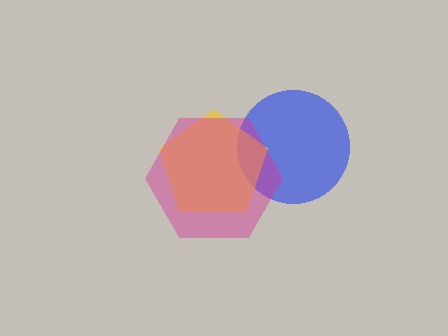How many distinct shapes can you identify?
There are 3 distinct shapes: a blue circle, a yellow pentagon, a magenta hexagon.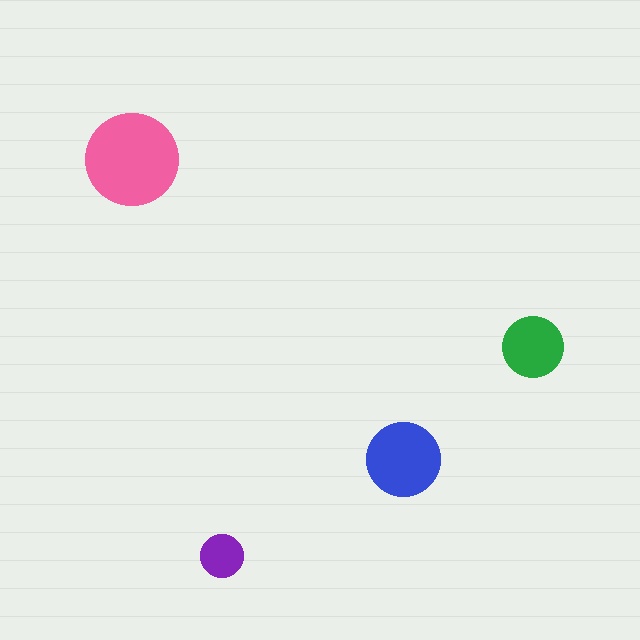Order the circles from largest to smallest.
the pink one, the blue one, the green one, the purple one.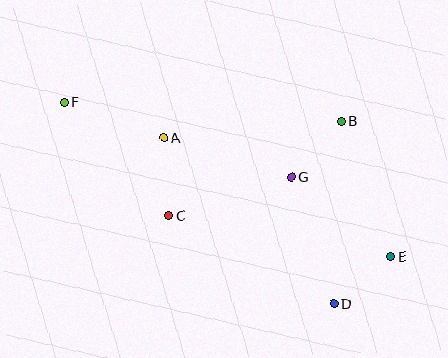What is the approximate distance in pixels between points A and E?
The distance between A and E is approximately 256 pixels.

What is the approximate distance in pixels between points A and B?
The distance between A and B is approximately 178 pixels.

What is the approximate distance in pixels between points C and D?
The distance between C and D is approximately 187 pixels.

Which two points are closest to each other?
Points D and E are closest to each other.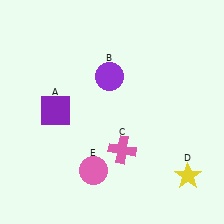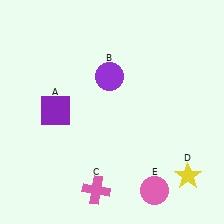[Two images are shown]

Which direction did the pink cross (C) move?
The pink cross (C) moved down.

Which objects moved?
The objects that moved are: the pink cross (C), the pink circle (E).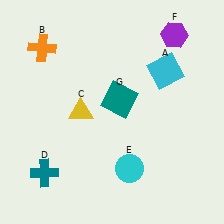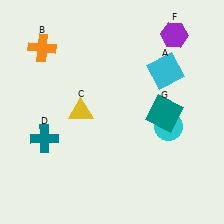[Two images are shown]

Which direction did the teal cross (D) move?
The teal cross (D) moved up.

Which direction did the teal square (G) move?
The teal square (G) moved right.